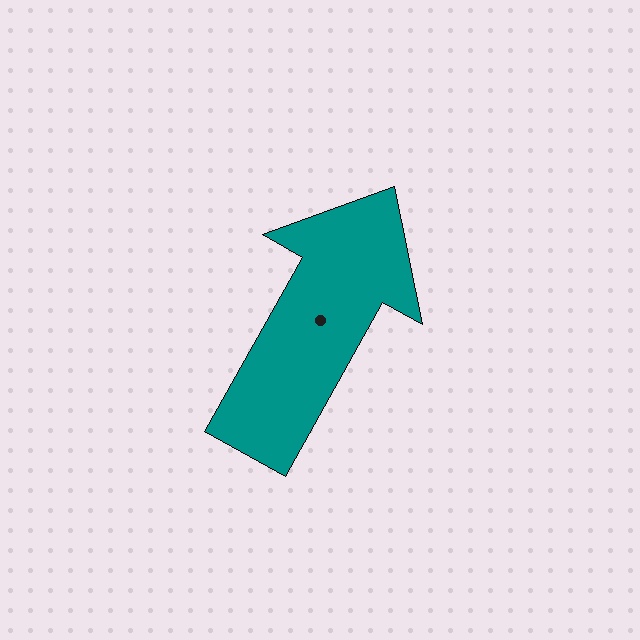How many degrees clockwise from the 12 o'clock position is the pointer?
Approximately 29 degrees.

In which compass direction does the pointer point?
Northeast.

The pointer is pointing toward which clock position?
Roughly 1 o'clock.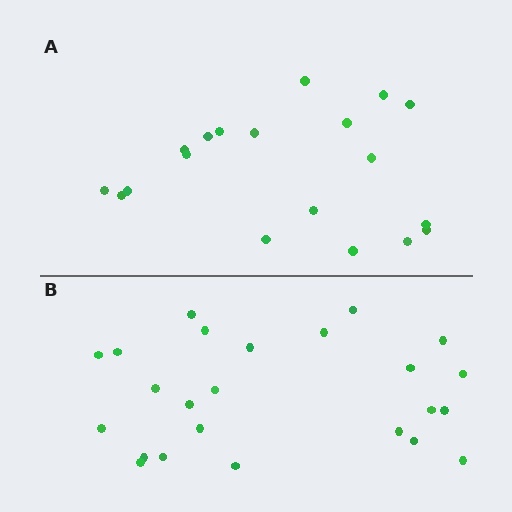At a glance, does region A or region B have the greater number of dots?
Region B (the bottom region) has more dots.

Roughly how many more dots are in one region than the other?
Region B has about 5 more dots than region A.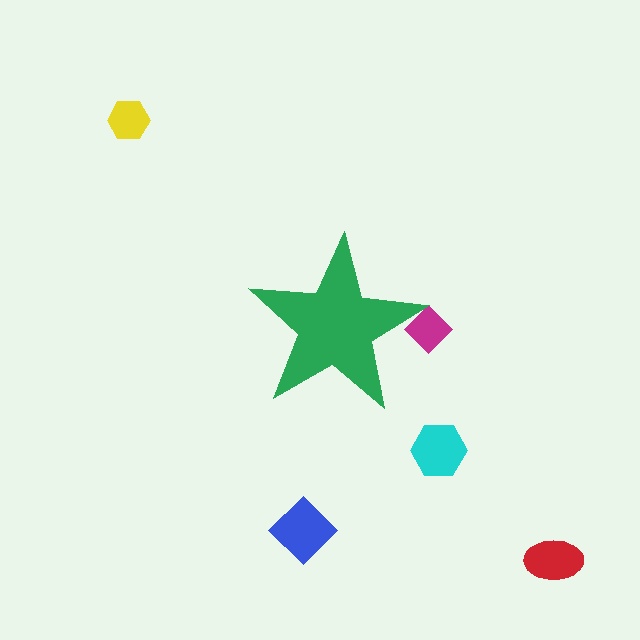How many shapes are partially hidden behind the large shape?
1 shape is partially hidden.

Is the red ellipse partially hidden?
No, the red ellipse is fully visible.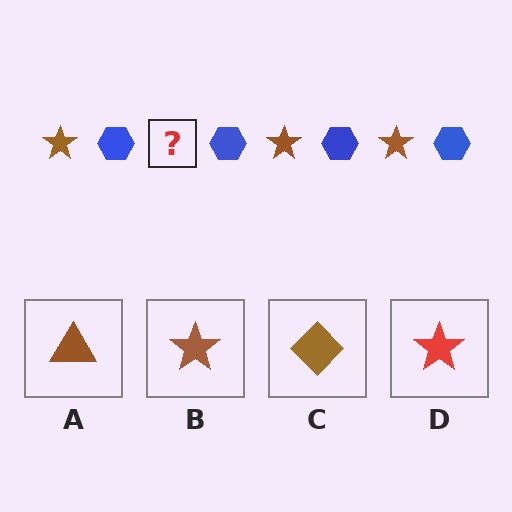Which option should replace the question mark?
Option B.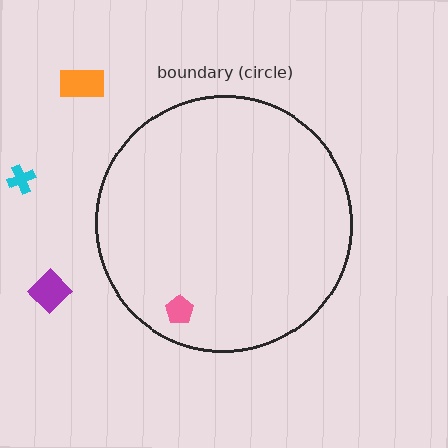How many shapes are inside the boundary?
1 inside, 3 outside.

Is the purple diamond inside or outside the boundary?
Outside.